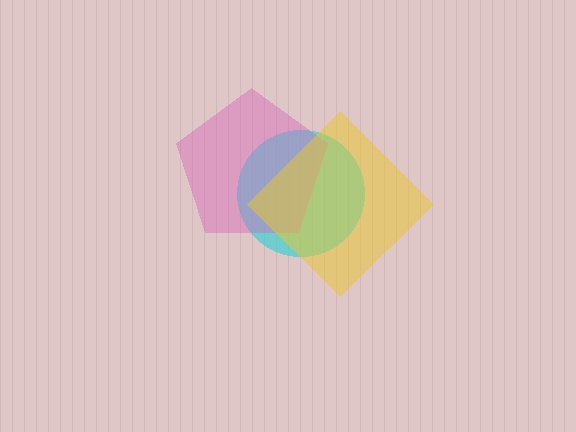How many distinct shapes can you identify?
There are 3 distinct shapes: a cyan circle, a pink pentagon, a yellow diamond.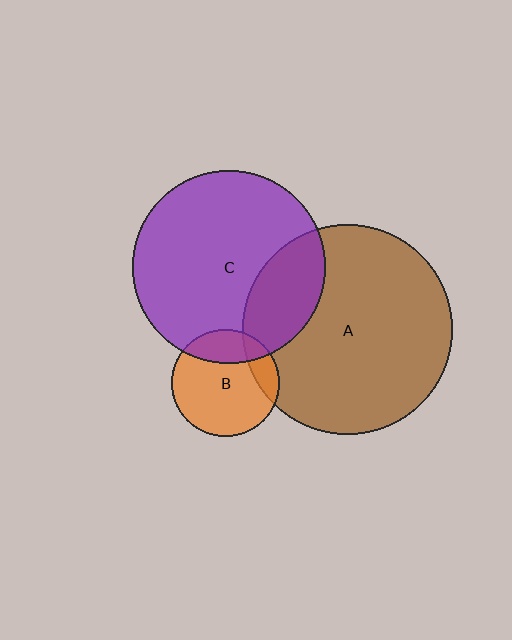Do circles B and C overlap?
Yes.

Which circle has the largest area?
Circle A (brown).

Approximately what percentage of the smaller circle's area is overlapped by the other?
Approximately 25%.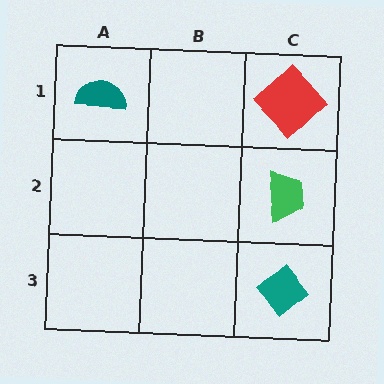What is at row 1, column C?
A red diamond.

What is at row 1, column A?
A teal semicircle.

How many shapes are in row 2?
1 shape.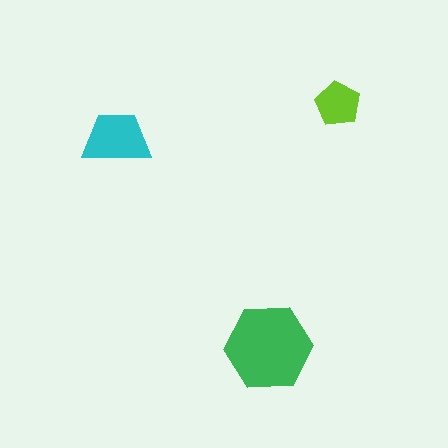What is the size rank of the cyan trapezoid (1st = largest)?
2nd.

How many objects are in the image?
There are 3 objects in the image.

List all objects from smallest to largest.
The lime pentagon, the cyan trapezoid, the green hexagon.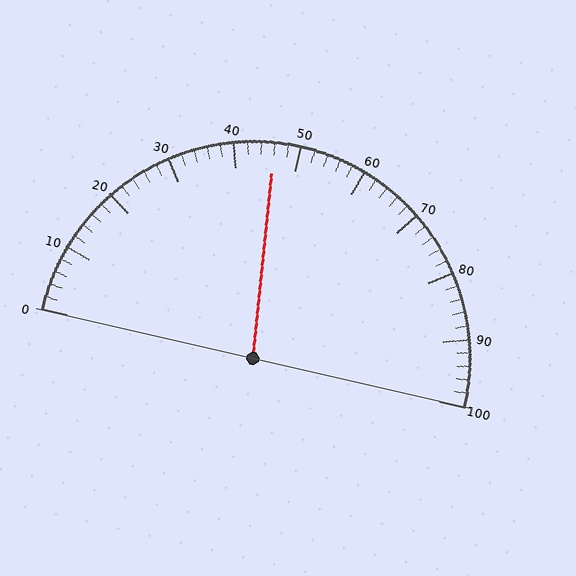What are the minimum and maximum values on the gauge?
The gauge ranges from 0 to 100.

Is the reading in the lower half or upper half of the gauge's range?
The reading is in the lower half of the range (0 to 100).